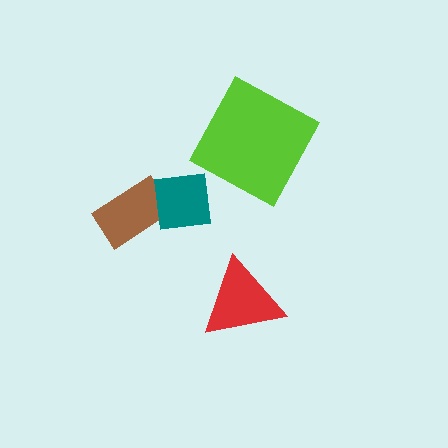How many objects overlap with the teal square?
1 object overlaps with the teal square.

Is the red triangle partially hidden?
No, no other shape covers it.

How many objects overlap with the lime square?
0 objects overlap with the lime square.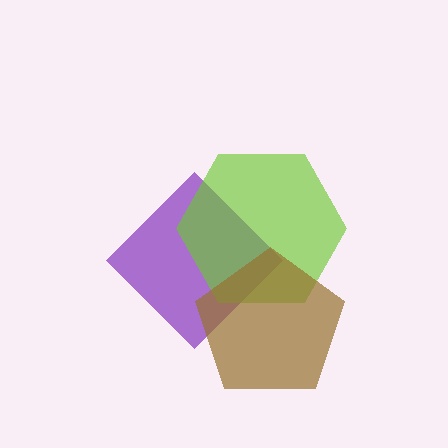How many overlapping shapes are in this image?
There are 3 overlapping shapes in the image.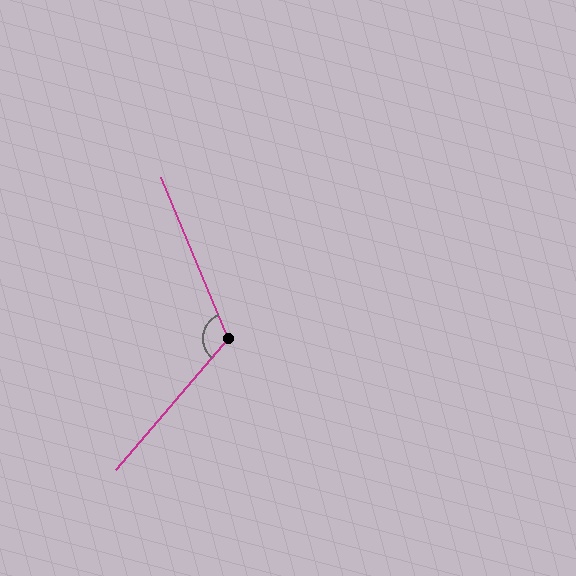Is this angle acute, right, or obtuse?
It is obtuse.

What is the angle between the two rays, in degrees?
Approximately 117 degrees.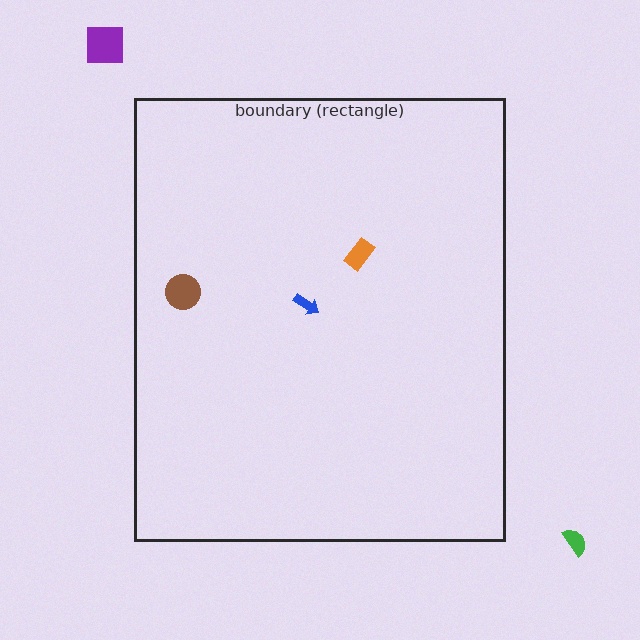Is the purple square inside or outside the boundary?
Outside.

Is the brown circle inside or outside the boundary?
Inside.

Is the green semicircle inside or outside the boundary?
Outside.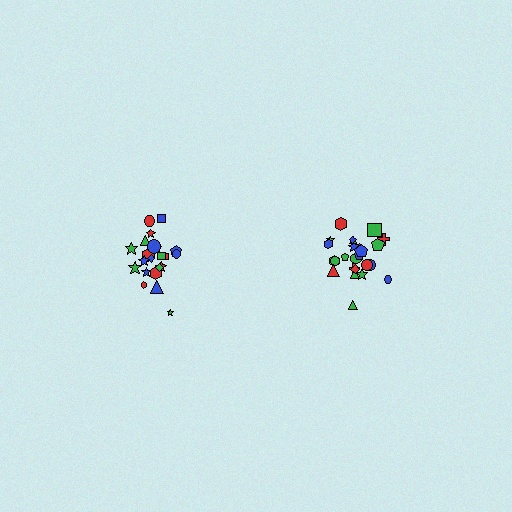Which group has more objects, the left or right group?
The right group.